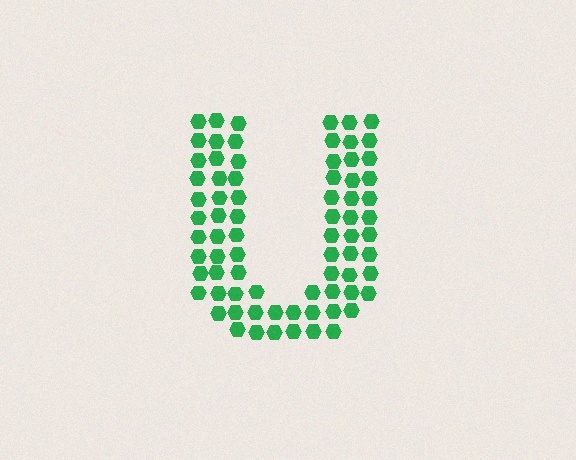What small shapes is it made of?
It is made of small hexagons.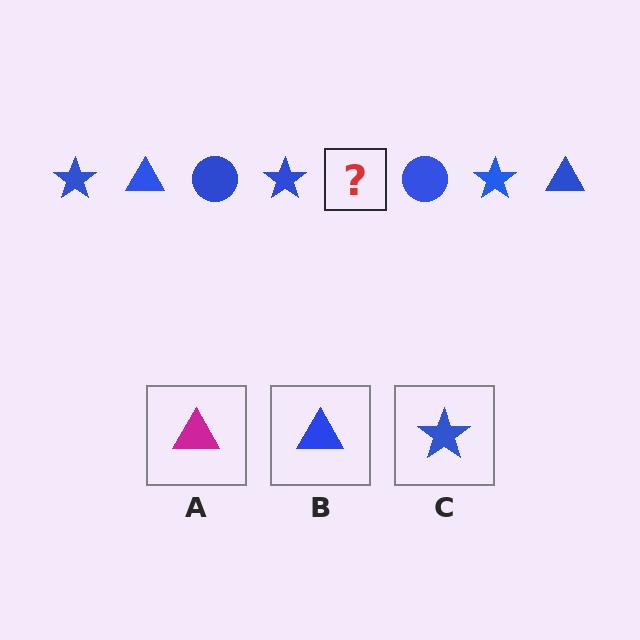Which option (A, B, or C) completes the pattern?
B.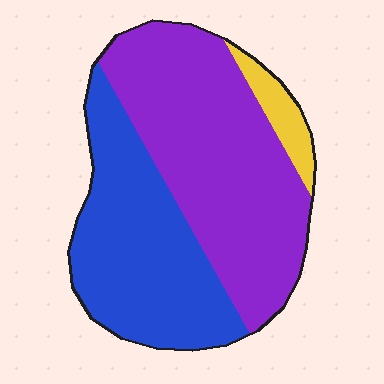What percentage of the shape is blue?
Blue takes up about two fifths (2/5) of the shape.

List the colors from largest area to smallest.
From largest to smallest: purple, blue, yellow.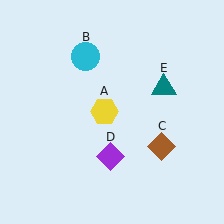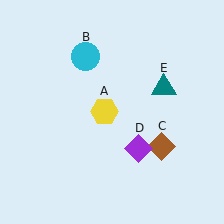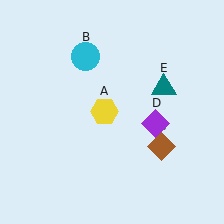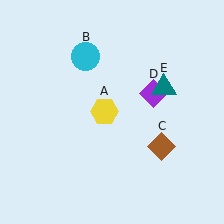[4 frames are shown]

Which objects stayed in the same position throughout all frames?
Yellow hexagon (object A) and cyan circle (object B) and brown diamond (object C) and teal triangle (object E) remained stationary.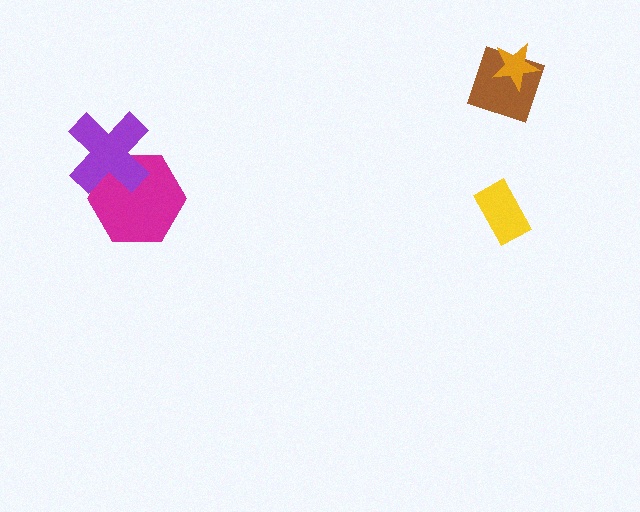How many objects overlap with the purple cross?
1 object overlaps with the purple cross.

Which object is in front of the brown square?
The orange star is in front of the brown square.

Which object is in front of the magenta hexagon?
The purple cross is in front of the magenta hexagon.